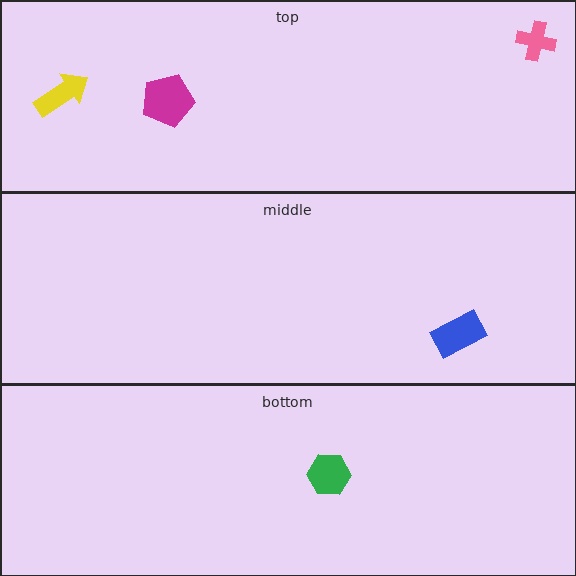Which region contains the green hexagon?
The bottom region.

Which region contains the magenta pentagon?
The top region.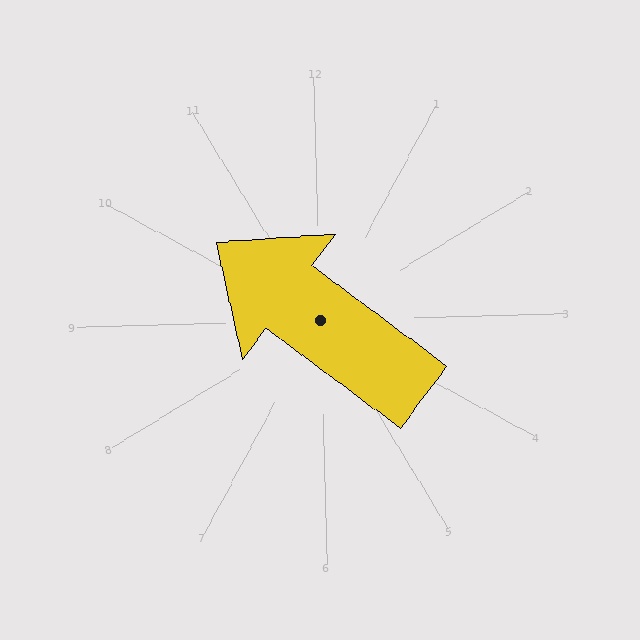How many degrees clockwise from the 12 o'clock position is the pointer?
Approximately 308 degrees.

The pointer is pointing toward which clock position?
Roughly 10 o'clock.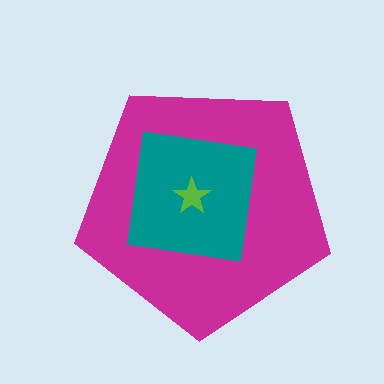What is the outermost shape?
The magenta pentagon.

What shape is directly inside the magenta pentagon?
The teal square.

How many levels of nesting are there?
3.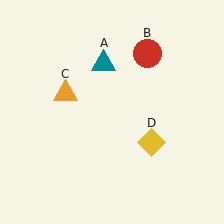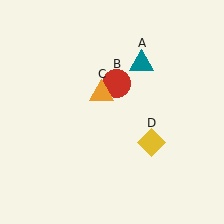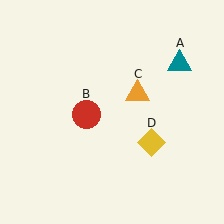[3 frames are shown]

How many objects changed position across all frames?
3 objects changed position: teal triangle (object A), red circle (object B), orange triangle (object C).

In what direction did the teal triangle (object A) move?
The teal triangle (object A) moved right.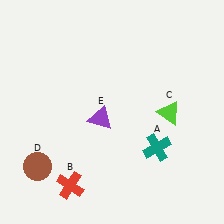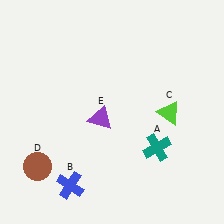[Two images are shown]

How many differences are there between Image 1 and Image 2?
There is 1 difference between the two images.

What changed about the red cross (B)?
In Image 1, B is red. In Image 2, it changed to blue.